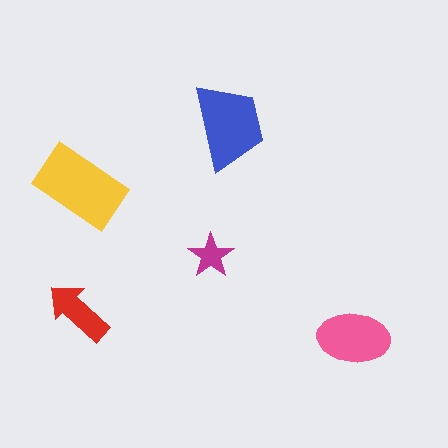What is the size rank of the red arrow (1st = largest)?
4th.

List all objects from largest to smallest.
The yellow rectangle, the blue trapezoid, the pink ellipse, the red arrow, the magenta star.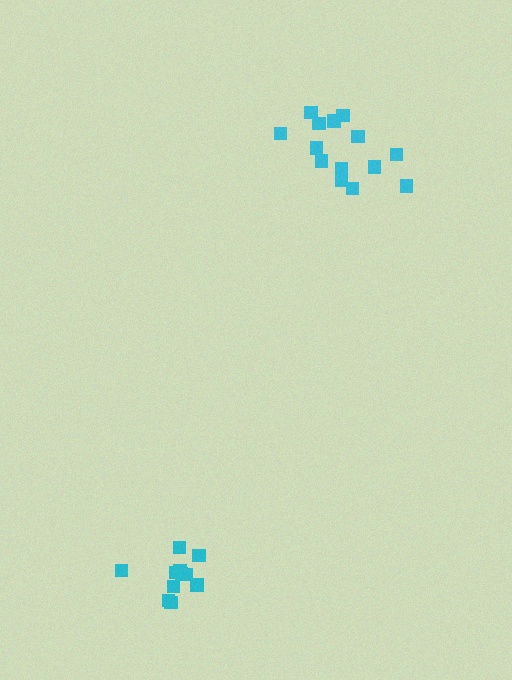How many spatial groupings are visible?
There are 2 spatial groupings.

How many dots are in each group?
Group 1: 11 dots, Group 2: 14 dots (25 total).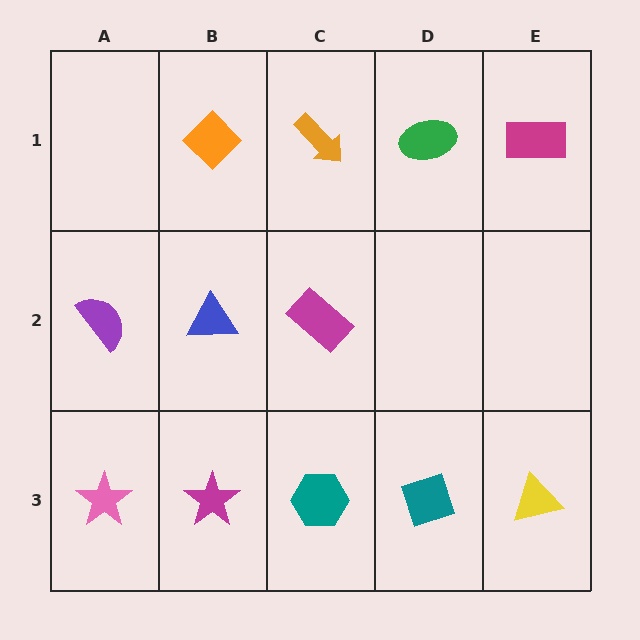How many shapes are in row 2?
3 shapes.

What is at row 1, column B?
An orange diamond.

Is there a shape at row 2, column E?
No, that cell is empty.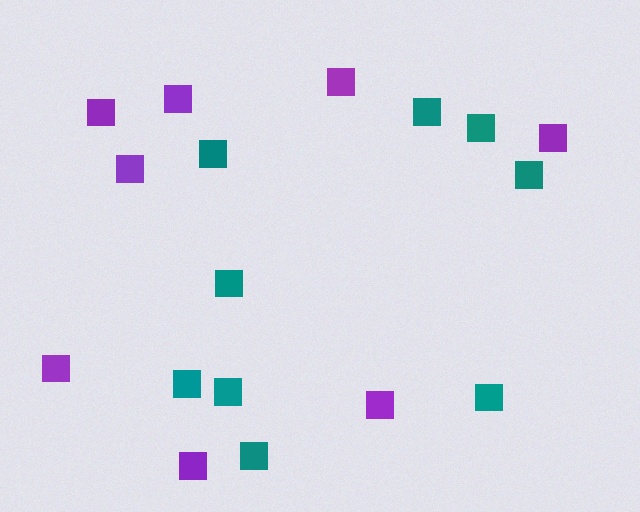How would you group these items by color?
There are 2 groups: one group of purple squares (8) and one group of teal squares (9).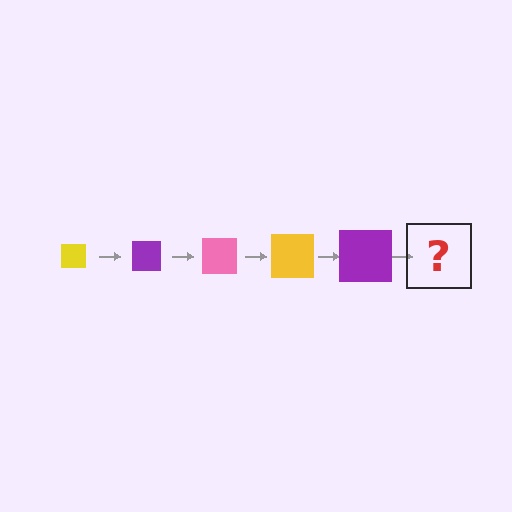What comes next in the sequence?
The next element should be a pink square, larger than the previous one.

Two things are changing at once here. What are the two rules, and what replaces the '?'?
The two rules are that the square grows larger each step and the color cycles through yellow, purple, and pink. The '?' should be a pink square, larger than the previous one.